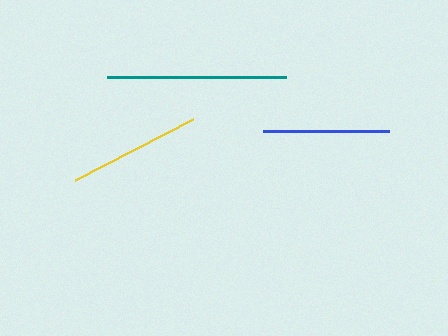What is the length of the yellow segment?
The yellow segment is approximately 133 pixels long.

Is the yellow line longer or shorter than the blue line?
The yellow line is longer than the blue line.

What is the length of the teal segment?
The teal segment is approximately 178 pixels long.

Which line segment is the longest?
The teal line is the longest at approximately 178 pixels.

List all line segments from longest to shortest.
From longest to shortest: teal, yellow, blue.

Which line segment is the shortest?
The blue line is the shortest at approximately 125 pixels.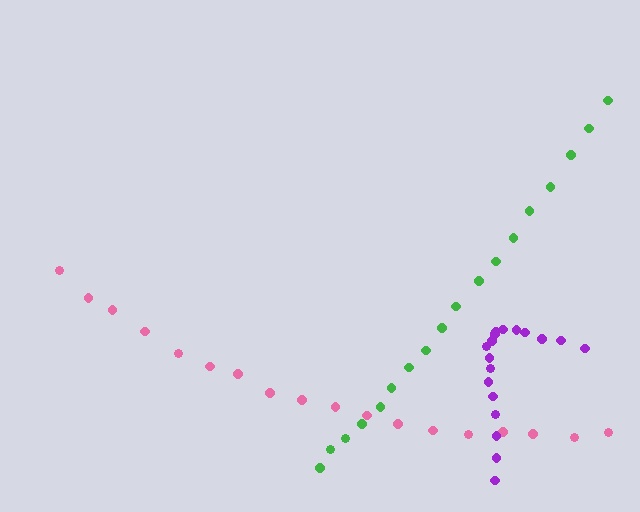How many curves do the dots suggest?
There are 3 distinct paths.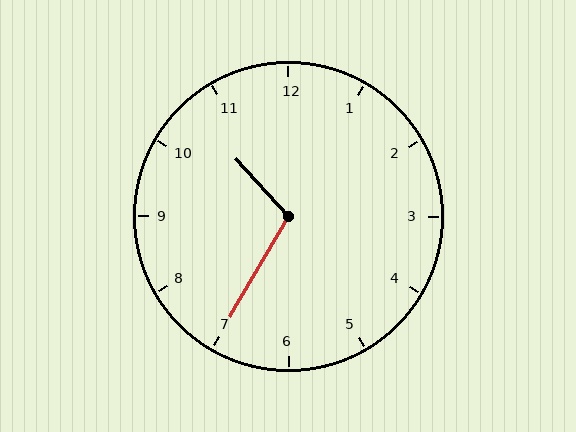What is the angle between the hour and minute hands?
Approximately 108 degrees.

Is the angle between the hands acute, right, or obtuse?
It is obtuse.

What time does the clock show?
10:35.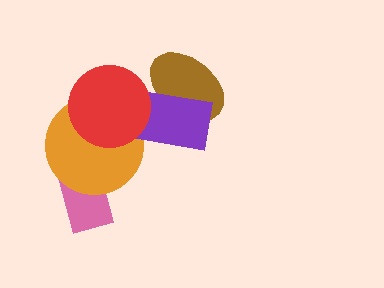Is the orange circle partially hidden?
Yes, it is partially covered by another shape.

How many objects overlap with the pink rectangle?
1 object overlaps with the pink rectangle.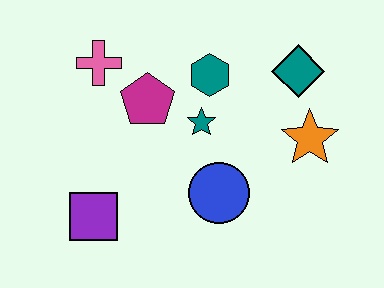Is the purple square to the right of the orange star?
No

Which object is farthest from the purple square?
The teal diamond is farthest from the purple square.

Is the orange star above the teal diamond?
No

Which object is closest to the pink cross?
The magenta pentagon is closest to the pink cross.